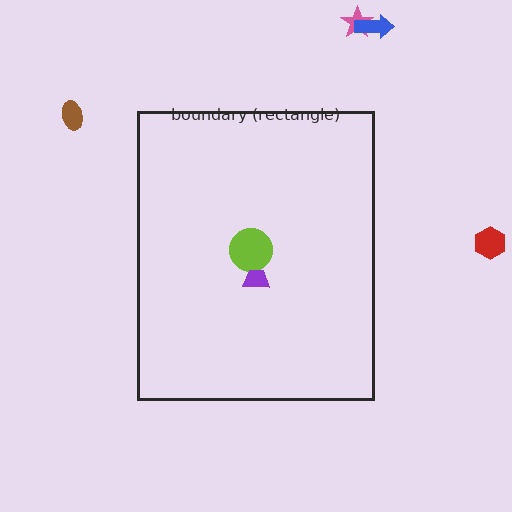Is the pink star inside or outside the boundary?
Outside.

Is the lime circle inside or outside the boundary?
Inside.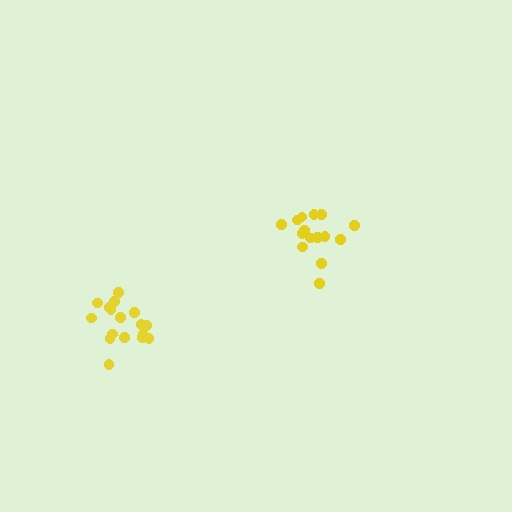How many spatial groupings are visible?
There are 2 spatial groupings.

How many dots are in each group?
Group 1: 17 dots, Group 2: 15 dots (32 total).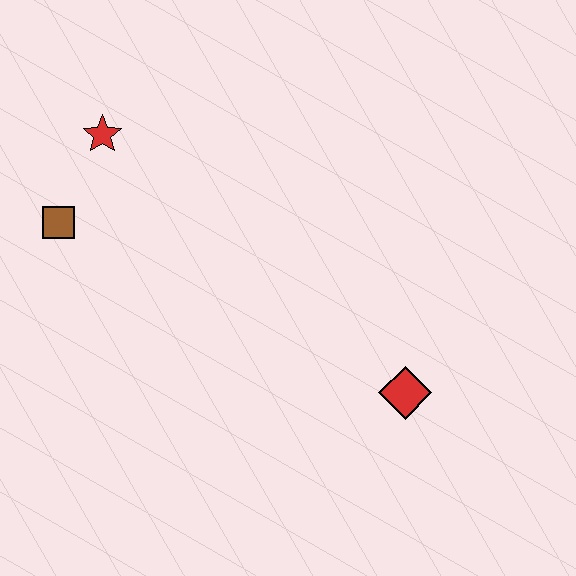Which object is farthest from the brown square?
The red diamond is farthest from the brown square.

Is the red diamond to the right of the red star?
Yes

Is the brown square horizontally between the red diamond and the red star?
No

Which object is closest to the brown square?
The red star is closest to the brown square.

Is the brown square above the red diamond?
Yes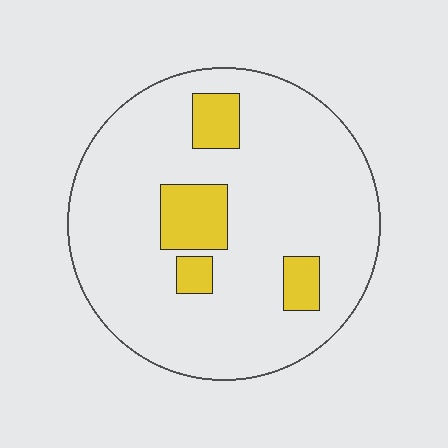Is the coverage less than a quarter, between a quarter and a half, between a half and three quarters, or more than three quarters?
Less than a quarter.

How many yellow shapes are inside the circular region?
4.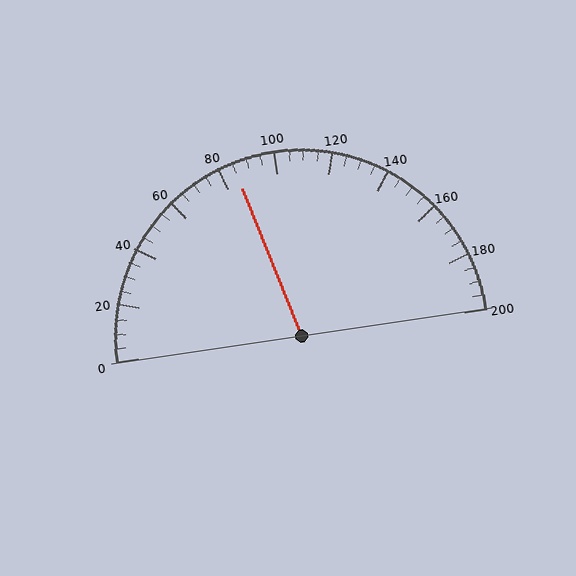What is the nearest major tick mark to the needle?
The nearest major tick mark is 80.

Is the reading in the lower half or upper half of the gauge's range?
The reading is in the lower half of the range (0 to 200).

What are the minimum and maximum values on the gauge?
The gauge ranges from 0 to 200.